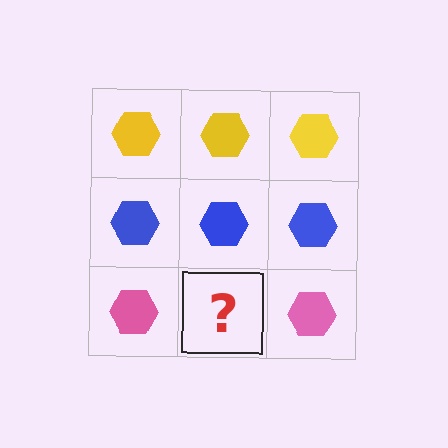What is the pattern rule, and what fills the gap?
The rule is that each row has a consistent color. The gap should be filled with a pink hexagon.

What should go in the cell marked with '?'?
The missing cell should contain a pink hexagon.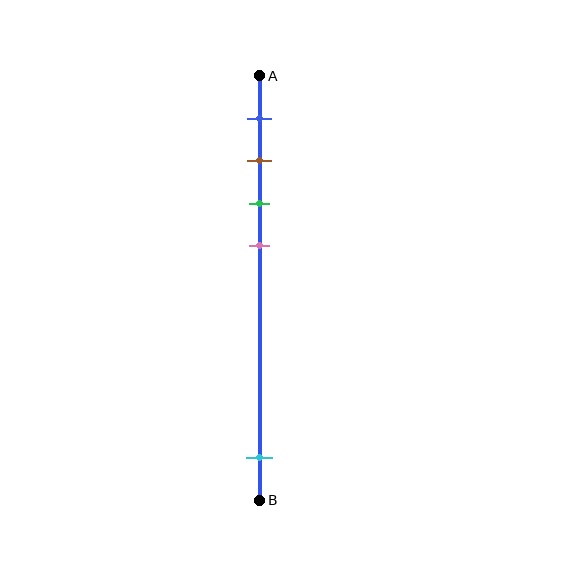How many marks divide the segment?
There are 5 marks dividing the segment.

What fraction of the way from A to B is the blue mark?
The blue mark is approximately 10% (0.1) of the way from A to B.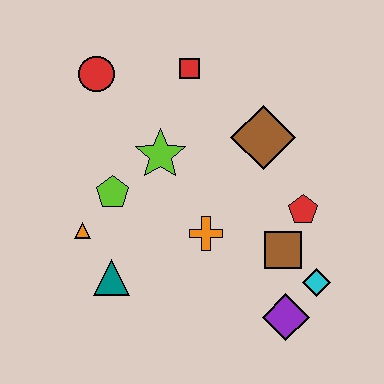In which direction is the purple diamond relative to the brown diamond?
The purple diamond is below the brown diamond.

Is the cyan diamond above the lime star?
No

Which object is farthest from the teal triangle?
The red square is farthest from the teal triangle.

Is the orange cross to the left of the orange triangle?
No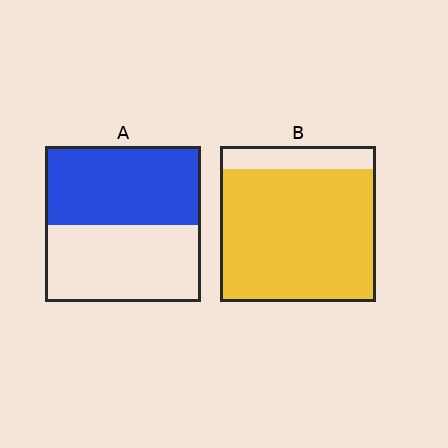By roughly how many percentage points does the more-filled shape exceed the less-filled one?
By roughly 35 percentage points (B over A).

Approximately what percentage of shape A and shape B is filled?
A is approximately 50% and B is approximately 85%.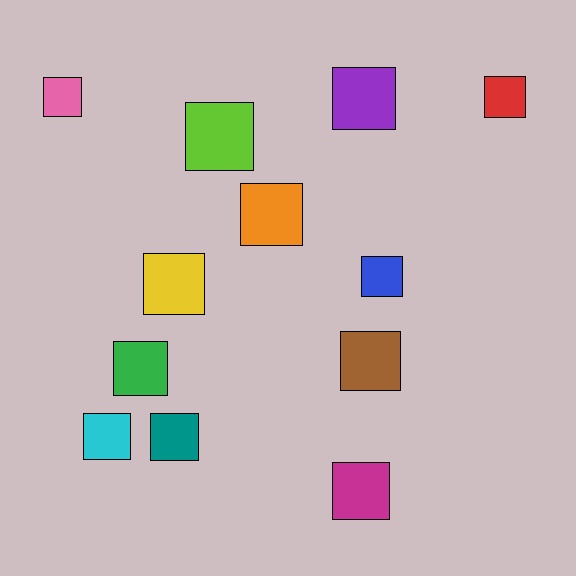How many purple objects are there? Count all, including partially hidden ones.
There is 1 purple object.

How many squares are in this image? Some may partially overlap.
There are 12 squares.